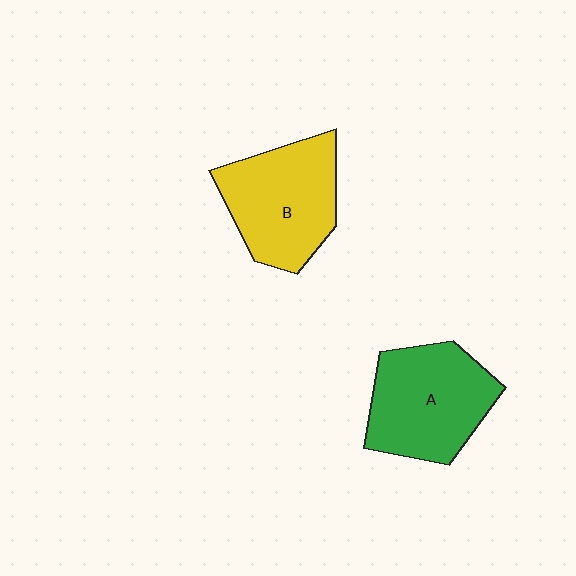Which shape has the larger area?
Shape A (green).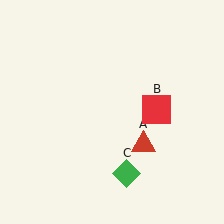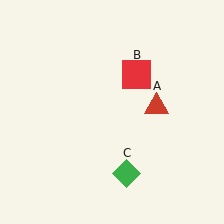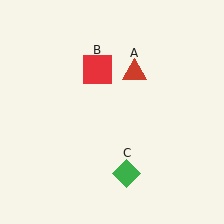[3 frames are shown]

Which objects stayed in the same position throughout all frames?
Green diamond (object C) remained stationary.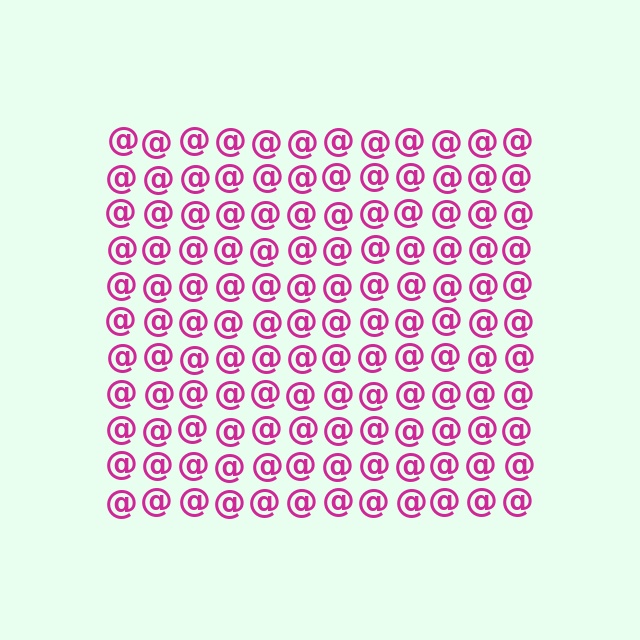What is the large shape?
The large shape is a square.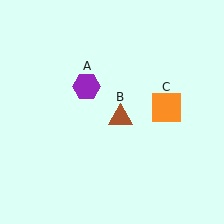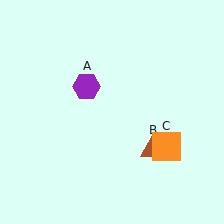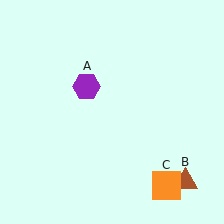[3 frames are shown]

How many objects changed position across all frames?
2 objects changed position: brown triangle (object B), orange square (object C).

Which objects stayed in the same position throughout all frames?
Purple hexagon (object A) remained stationary.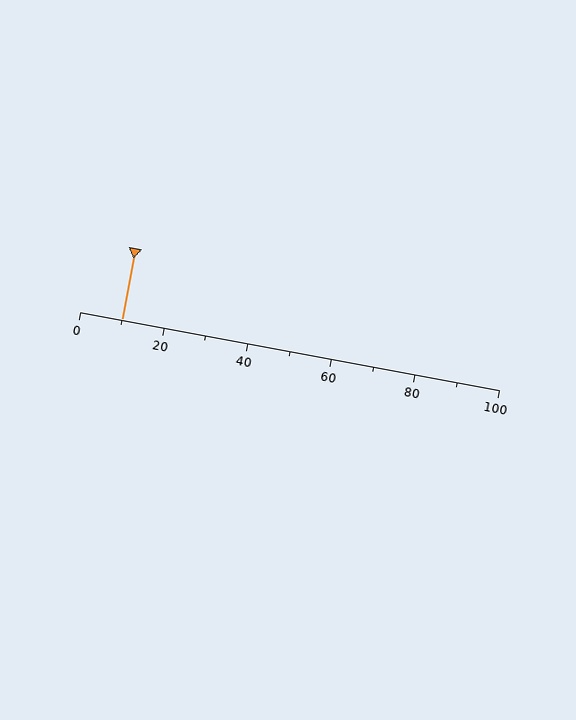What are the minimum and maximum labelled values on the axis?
The axis runs from 0 to 100.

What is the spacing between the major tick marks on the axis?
The major ticks are spaced 20 apart.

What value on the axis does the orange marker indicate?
The marker indicates approximately 10.